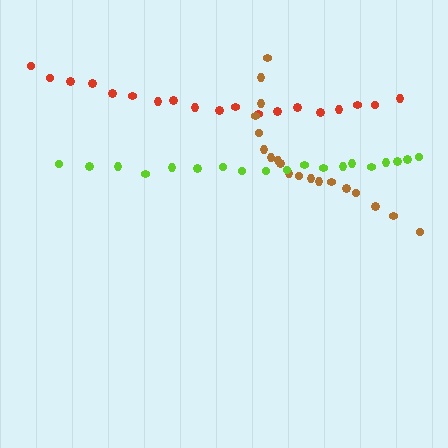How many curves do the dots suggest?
There are 3 distinct paths.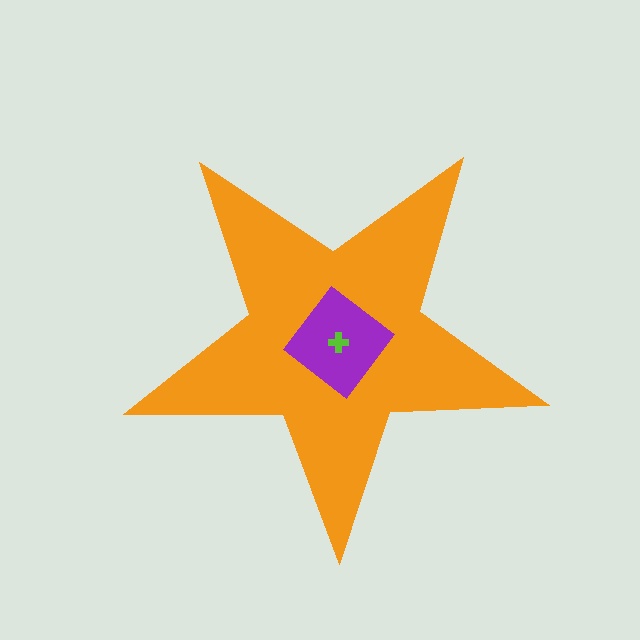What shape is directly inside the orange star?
The purple diamond.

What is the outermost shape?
The orange star.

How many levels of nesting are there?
3.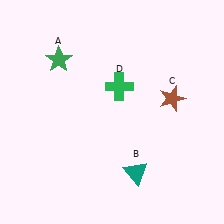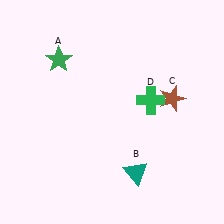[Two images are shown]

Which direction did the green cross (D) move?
The green cross (D) moved right.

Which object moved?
The green cross (D) moved right.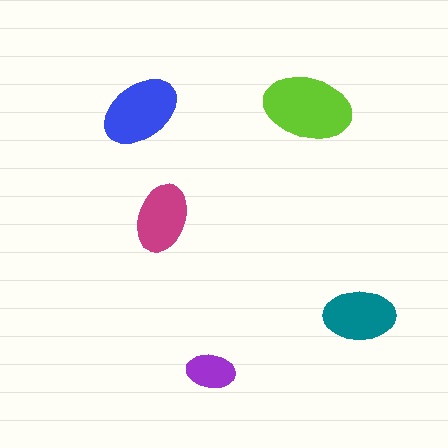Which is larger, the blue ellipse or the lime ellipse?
The lime one.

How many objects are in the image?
There are 5 objects in the image.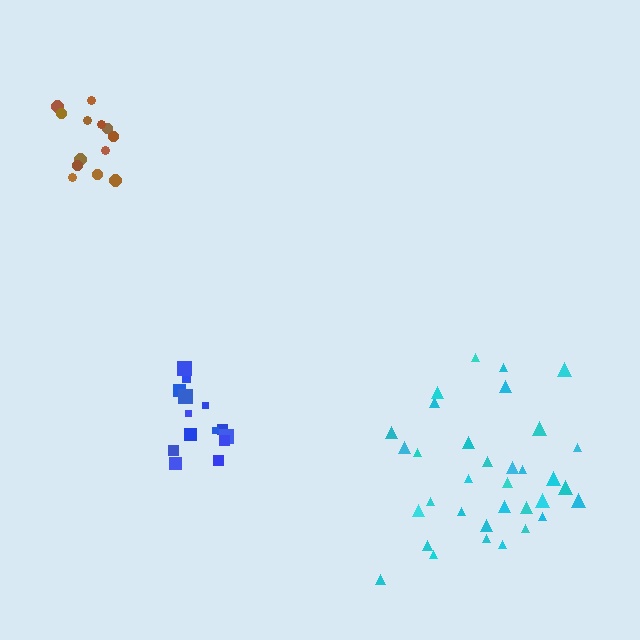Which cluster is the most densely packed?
Brown.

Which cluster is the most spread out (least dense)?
Cyan.